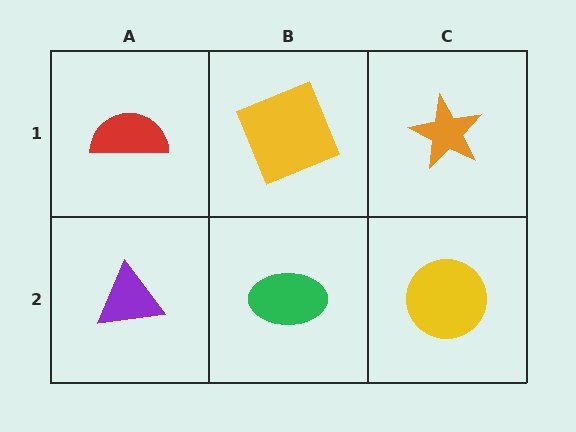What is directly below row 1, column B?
A green ellipse.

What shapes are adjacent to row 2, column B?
A yellow square (row 1, column B), a purple triangle (row 2, column A), a yellow circle (row 2, column C).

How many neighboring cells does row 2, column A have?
2.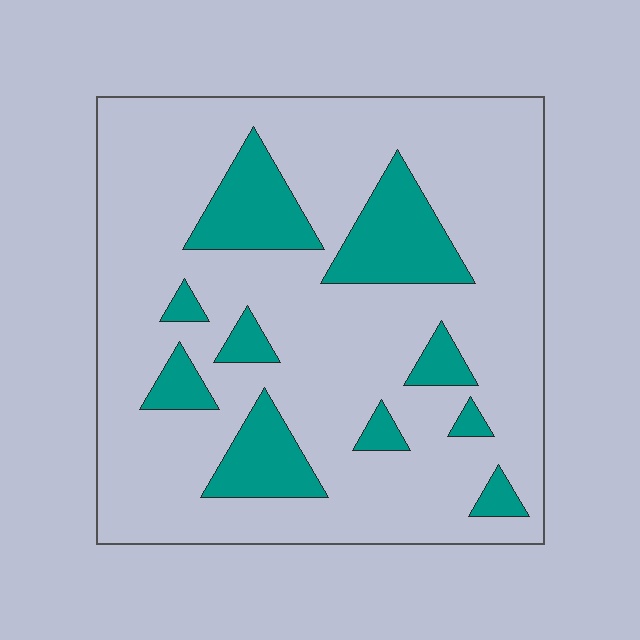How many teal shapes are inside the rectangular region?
10.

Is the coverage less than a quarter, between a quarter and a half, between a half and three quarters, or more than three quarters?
Less than a quarter.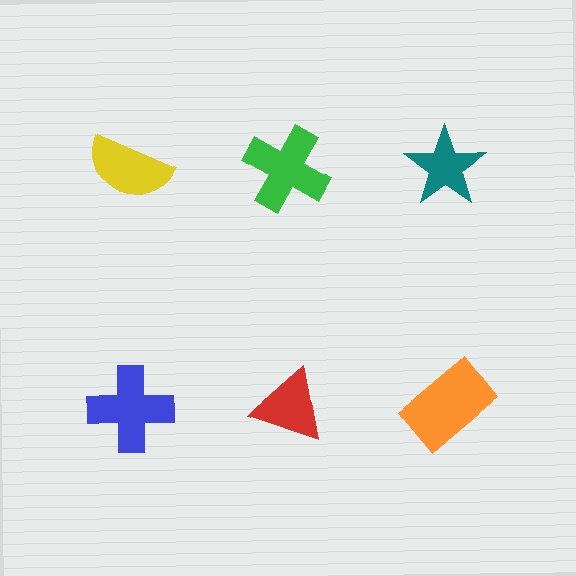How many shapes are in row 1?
3 shapes.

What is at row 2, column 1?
A blue cross.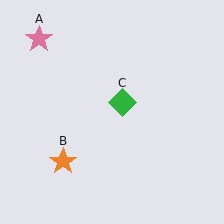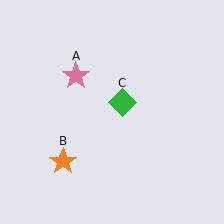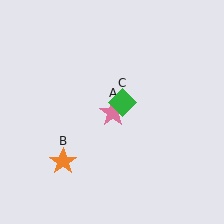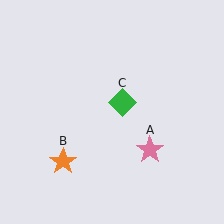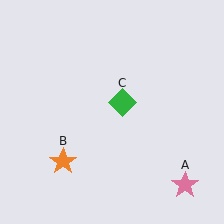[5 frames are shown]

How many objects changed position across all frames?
1 object changed position: pink star (object A).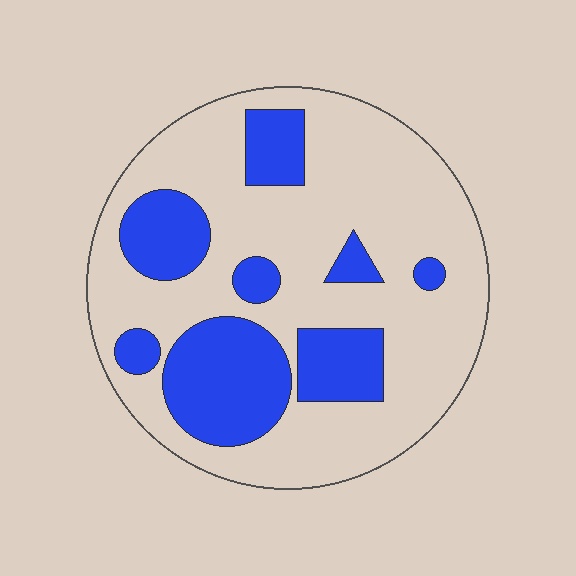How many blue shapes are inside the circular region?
8.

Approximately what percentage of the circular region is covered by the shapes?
Approximately 30%.